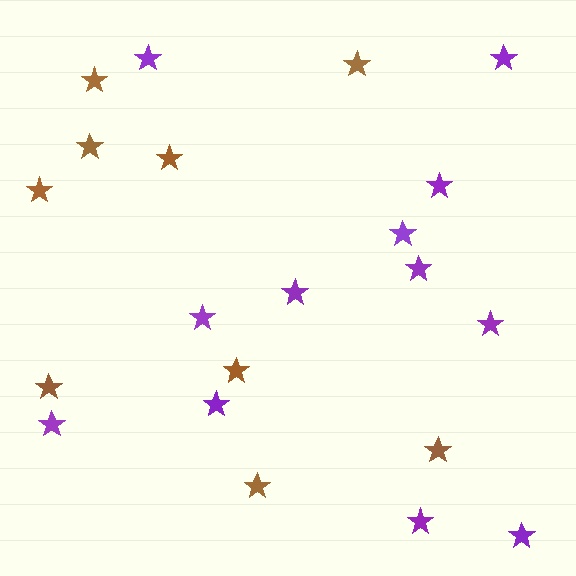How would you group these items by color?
There are 2 groups: one group of brown stars (9) and one group of purple stars (12).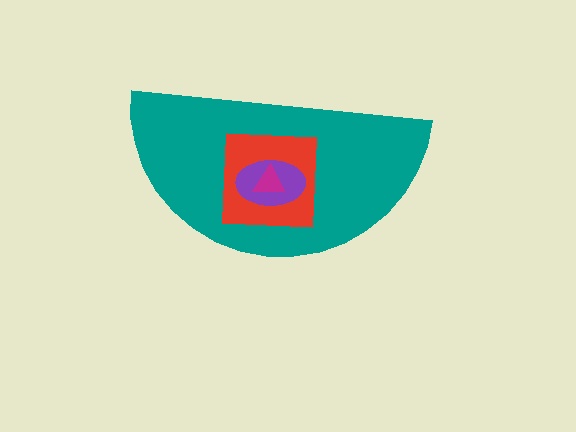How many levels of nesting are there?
4.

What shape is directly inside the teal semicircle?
The red square.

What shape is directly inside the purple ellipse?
The magenta triangle.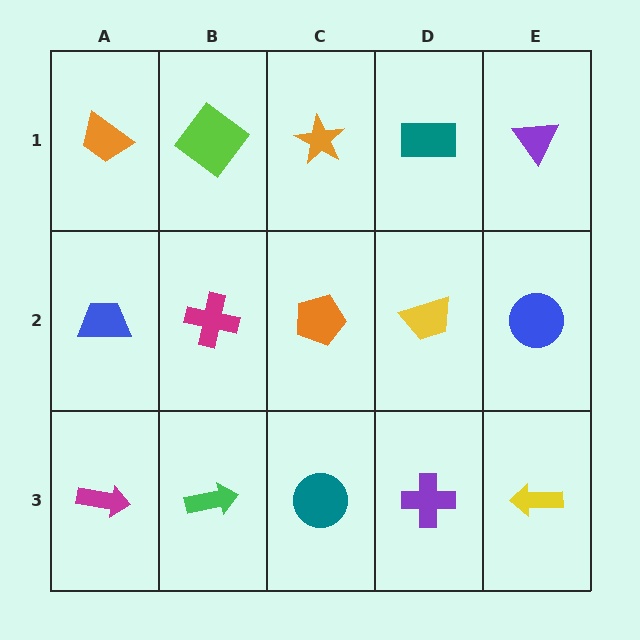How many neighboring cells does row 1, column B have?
3.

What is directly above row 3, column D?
A yellow trapezoid.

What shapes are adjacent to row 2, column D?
A teal rectangle (row 1, column D), a purple cross (row 3, column D), an orange pentagon (row 2, column C), a blue circle (row 2, column E).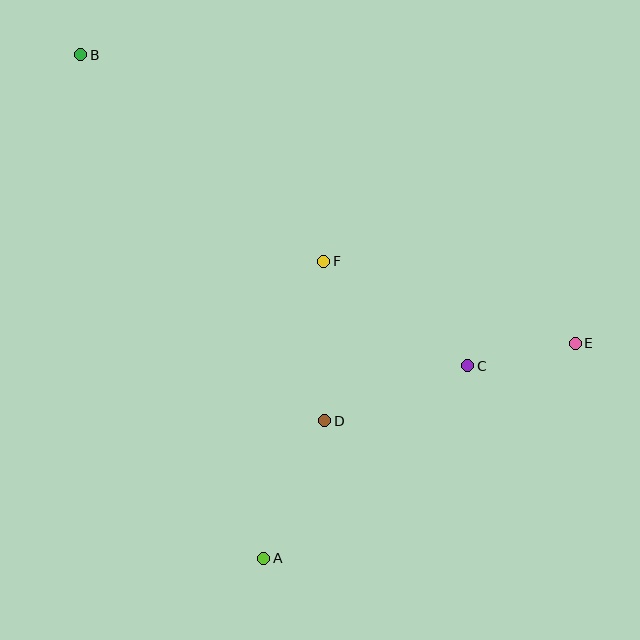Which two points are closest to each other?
Points C and E are closest to each other.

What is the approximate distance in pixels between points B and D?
The distance between B and D is approximately 440 pixels.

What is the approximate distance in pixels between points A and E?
The distance between A and E is approximately 379 pixels.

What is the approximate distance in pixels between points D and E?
The distance between D and E is approximately 262 pixels.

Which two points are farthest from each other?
Points B and E are farthest from each other.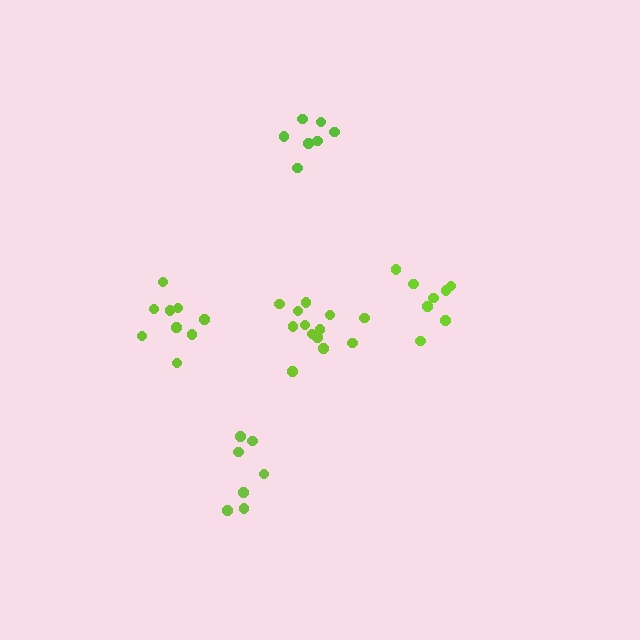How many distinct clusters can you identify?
There are 5 distinct clusters.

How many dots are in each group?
Group 1: 8 dots, Group 2: 7 dots, Group 3: 9 dots, Group 4: 7 dots, Group 5: 13 dots (44 total).